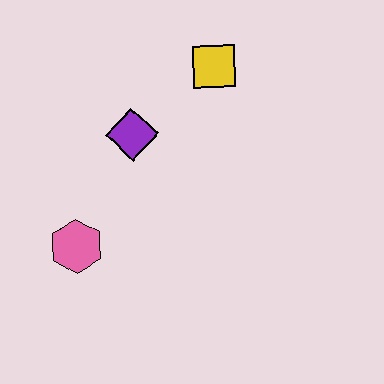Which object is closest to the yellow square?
The purple diamond is closest to the yellow square.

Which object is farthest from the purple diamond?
The pink hexagon is farthest from the purple diamond.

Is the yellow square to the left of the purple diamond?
No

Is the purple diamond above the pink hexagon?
Yes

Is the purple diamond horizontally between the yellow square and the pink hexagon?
Yes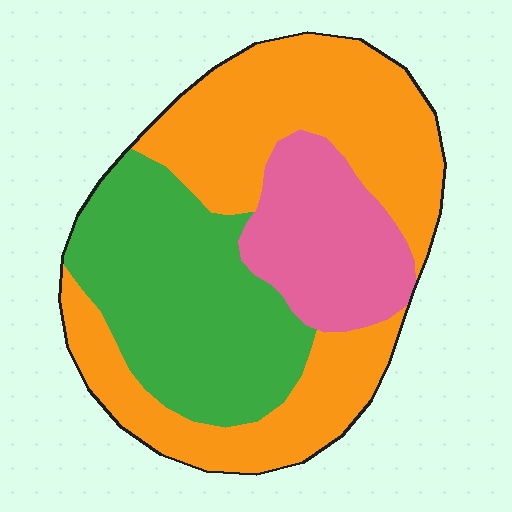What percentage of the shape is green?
Green covers roughly 35% of the shape.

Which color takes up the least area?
Pink, at roughly 20%.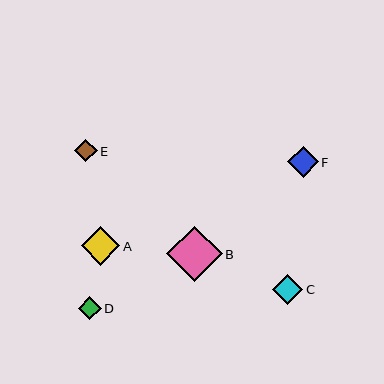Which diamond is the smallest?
Diamond E is the smallest with a size of approximately 22 pixels.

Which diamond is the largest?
Diamond B is the largest with a size of approximately 55 pixels.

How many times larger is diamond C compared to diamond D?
Diamond C is approximately 1.3 times the size of diamond D.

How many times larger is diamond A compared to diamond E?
Diamond A is approximately 1.7 times the size of diamond E.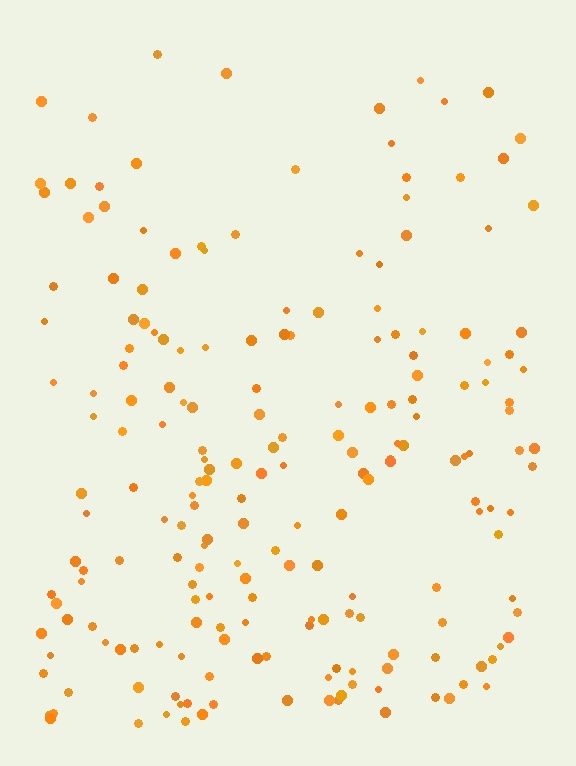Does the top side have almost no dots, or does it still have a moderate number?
Still a moderate number, just noticeably fewer than the bottom.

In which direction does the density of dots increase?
From top to bottom, with the bottom side densest.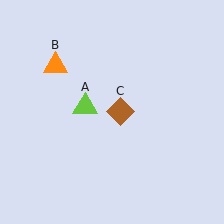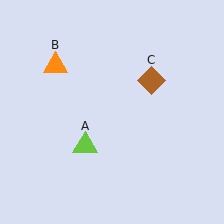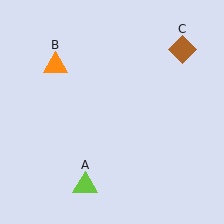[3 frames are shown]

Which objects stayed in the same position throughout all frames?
Orange triangle (object B) remained stationary.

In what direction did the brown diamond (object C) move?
The brown diamond (object C) moved up and to the right.